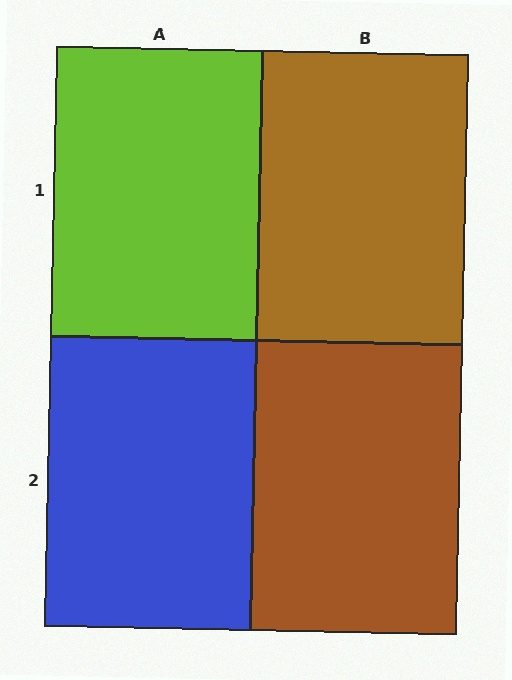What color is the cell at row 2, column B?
Brown.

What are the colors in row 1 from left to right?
Lime, brown.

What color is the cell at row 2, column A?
Blue.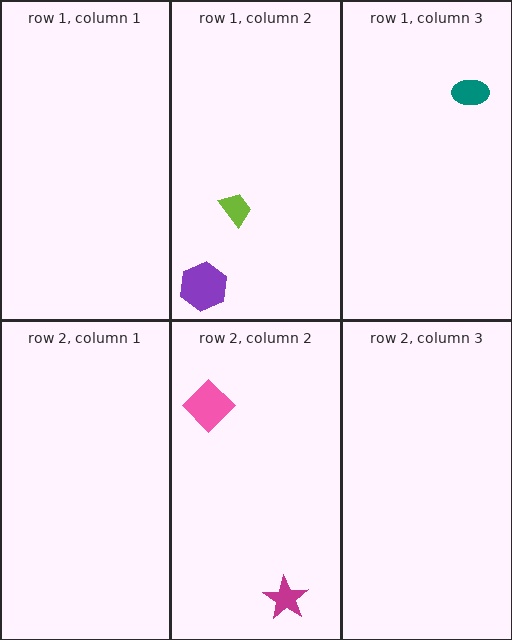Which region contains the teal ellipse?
The row 1, column 3 region.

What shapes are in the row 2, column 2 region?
The pink diamond, the magenta star.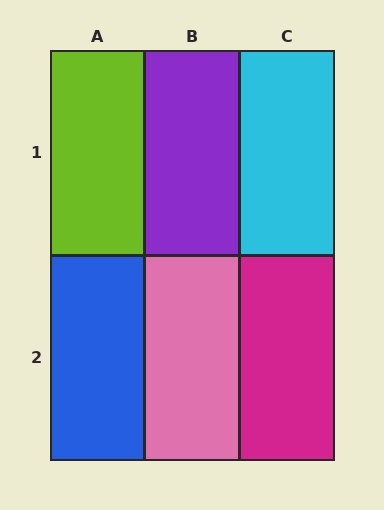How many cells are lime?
1 cell is lime.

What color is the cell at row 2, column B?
Pink.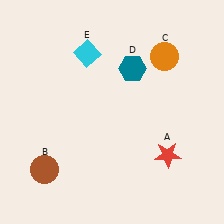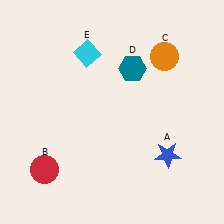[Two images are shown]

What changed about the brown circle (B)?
In Image 1, B is brown. In Image 2, it changed to red.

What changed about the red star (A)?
In Image 1, A is red. In Image 2, it changed to blue.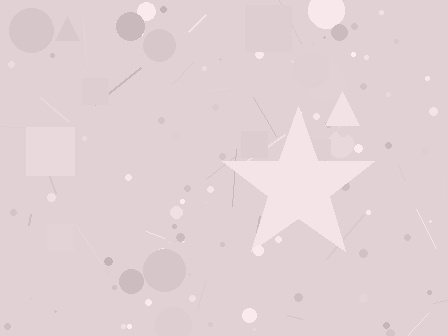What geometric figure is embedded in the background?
A star is embedded in the background.